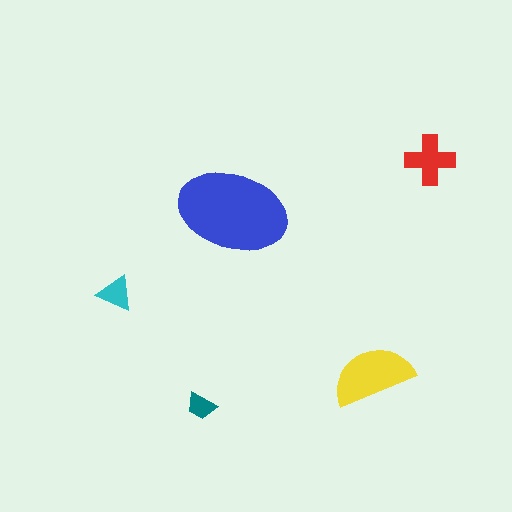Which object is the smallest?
The teal trapezoid.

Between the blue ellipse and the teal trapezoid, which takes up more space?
The blue ellipse.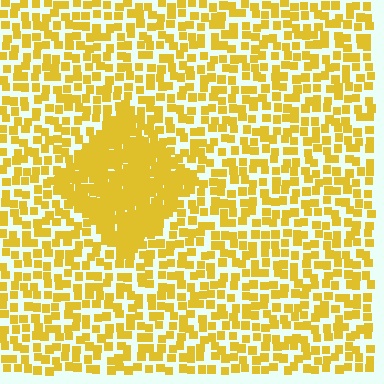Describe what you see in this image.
The image contains small yellow elements arranged at two different densities. A diamond-shaped region is visible where the elements are more densely packed than the surrounding area.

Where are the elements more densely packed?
The elements are more densely packed inside the diamond boundary.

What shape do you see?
I see a diamond.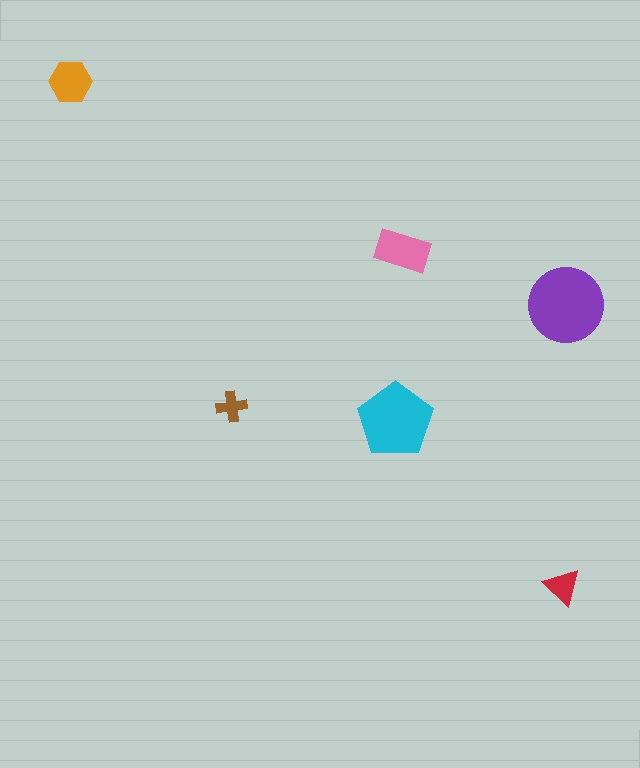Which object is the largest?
The purple circle.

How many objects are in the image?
There are 6 objects in the image.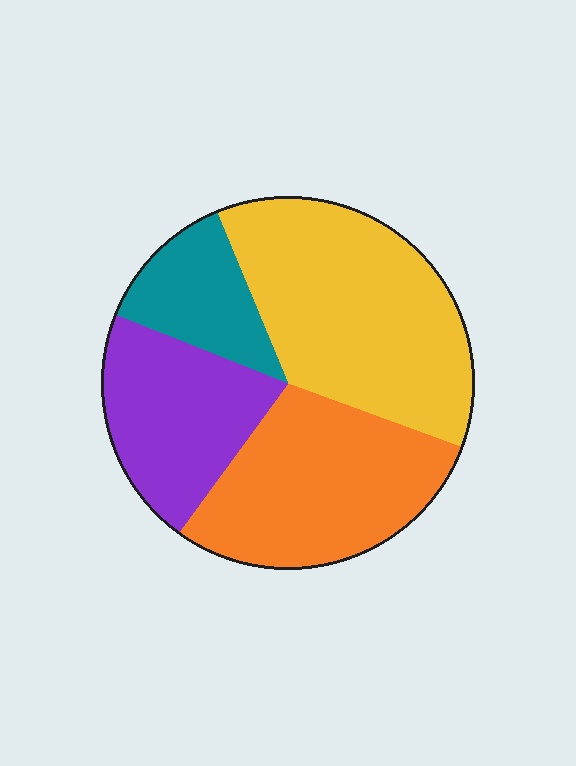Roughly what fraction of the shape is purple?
Purple covers around 20% of the shape.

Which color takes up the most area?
Yellow, at roughly 35%.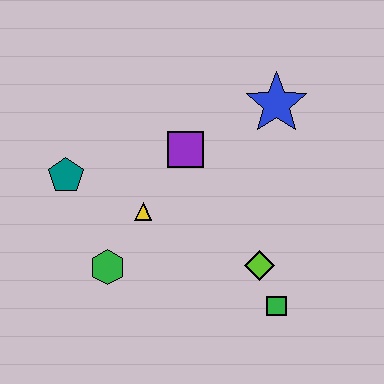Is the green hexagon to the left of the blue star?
Yes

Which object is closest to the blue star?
The purple square is closest to the blue star.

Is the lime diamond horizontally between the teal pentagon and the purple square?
No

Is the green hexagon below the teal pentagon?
Yes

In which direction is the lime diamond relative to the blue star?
The lime diamond is below the blue star.